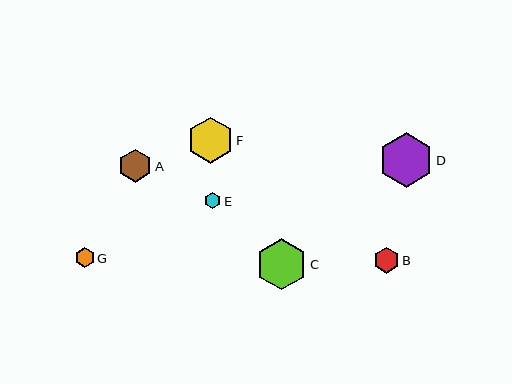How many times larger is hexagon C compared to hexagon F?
Hexagon C is approximately 1.1 times the size of hexagon F.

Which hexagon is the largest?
Hexagon D is the largest with a size of approximately 54 pixels.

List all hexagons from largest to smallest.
From largest to smallest: D, C, F, A, B, G, E.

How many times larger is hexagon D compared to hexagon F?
Hexagon D is approximately 1.2 times the size of hexagon F.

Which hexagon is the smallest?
Hexagon E is the smallest with a size of approximately 16 pixels.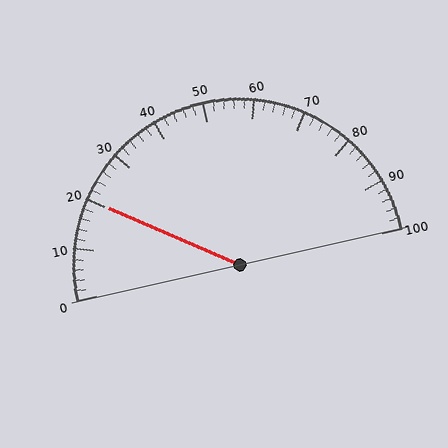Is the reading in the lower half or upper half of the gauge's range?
The reading is in the lower half of the range (0 to 100).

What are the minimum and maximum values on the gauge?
The gauge ranges from 0 to 100.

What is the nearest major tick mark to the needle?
The nearest major tick mark is 20.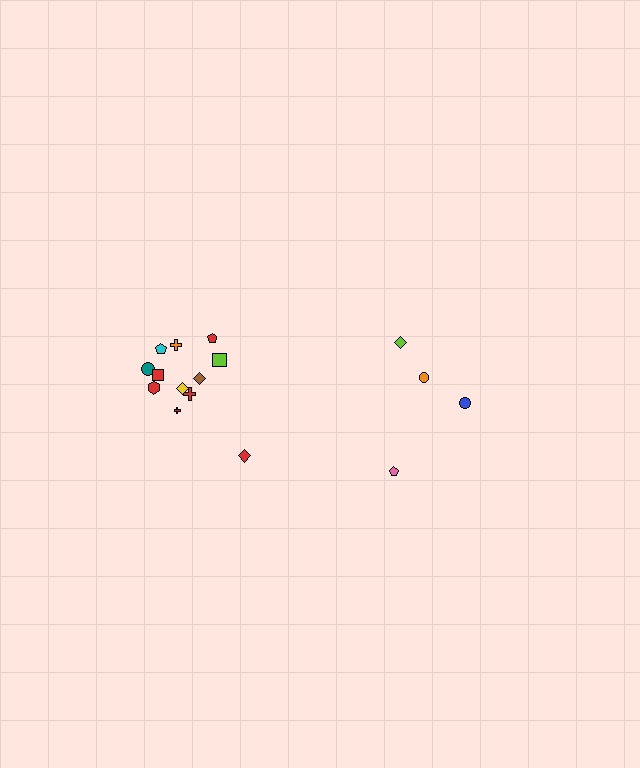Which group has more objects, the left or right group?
The left group.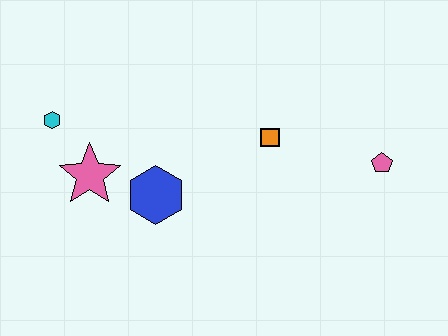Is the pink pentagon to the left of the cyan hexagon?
No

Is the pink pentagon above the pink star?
Yes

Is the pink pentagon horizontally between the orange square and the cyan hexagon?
No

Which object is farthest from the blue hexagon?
The pink pentagon is farthest from the blue hexagon.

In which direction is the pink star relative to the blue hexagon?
The pink star is to the left of the blue hexagon.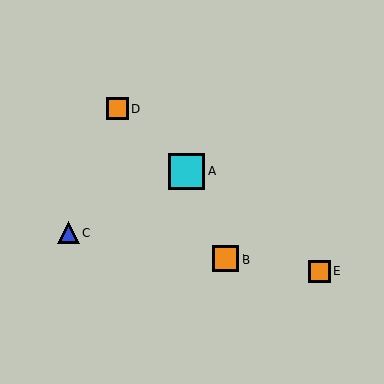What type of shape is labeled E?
Shape E is an orange square.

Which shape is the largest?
The cyan square (labeled A) is the largest.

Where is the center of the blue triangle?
The center of the blue triangle is at (68, 233).